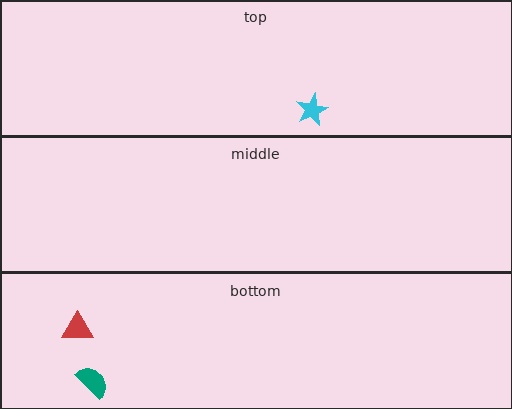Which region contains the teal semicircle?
The bottom region.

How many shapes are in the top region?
1.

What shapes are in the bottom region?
The teal semicircle, the red triangle.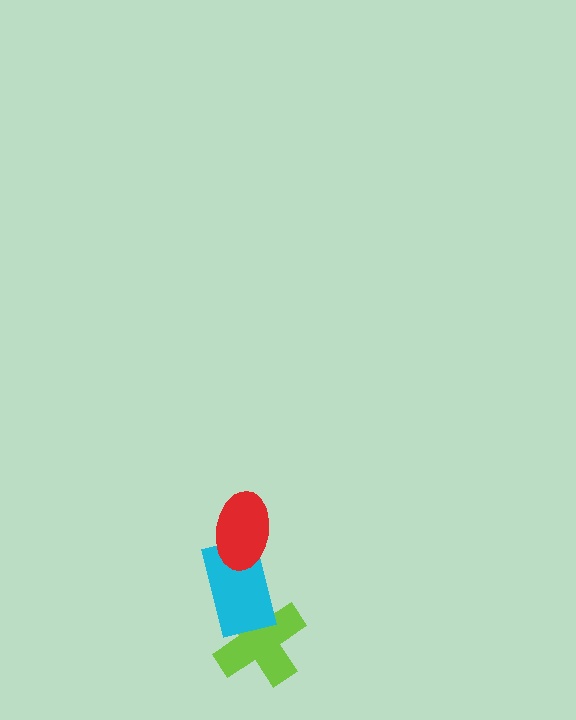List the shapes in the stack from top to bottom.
From top to bottom: the red ellipse, the cyan rectangle, the lime cross.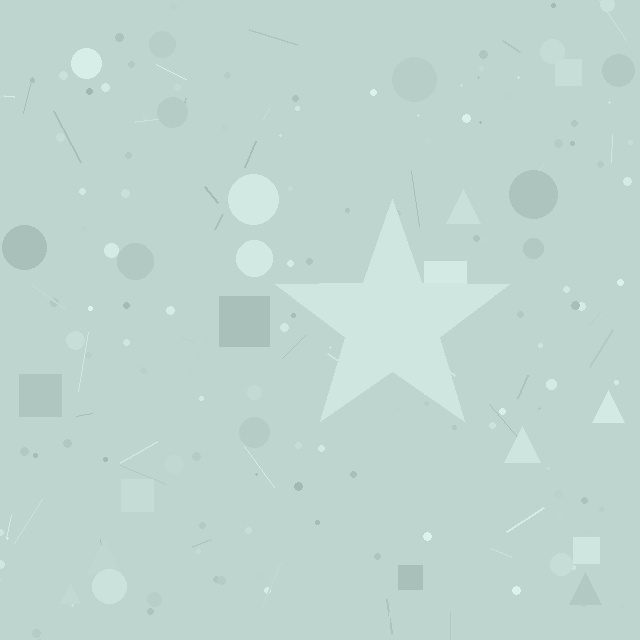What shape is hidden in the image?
A star is hidden in the image.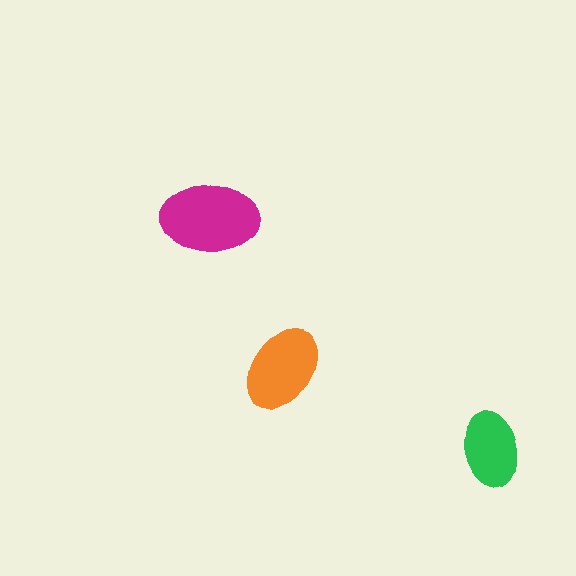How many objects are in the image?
There are 3 objects in the image.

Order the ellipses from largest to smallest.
the magenta one, the orange one, the green one.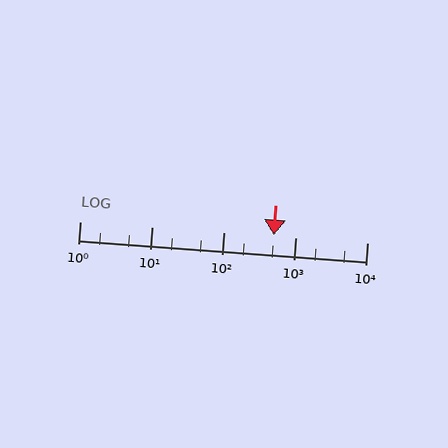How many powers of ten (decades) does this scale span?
The scale spans 4 decades, from 1 to 10000.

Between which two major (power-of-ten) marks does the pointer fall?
The pointer is between 100 and 1000.